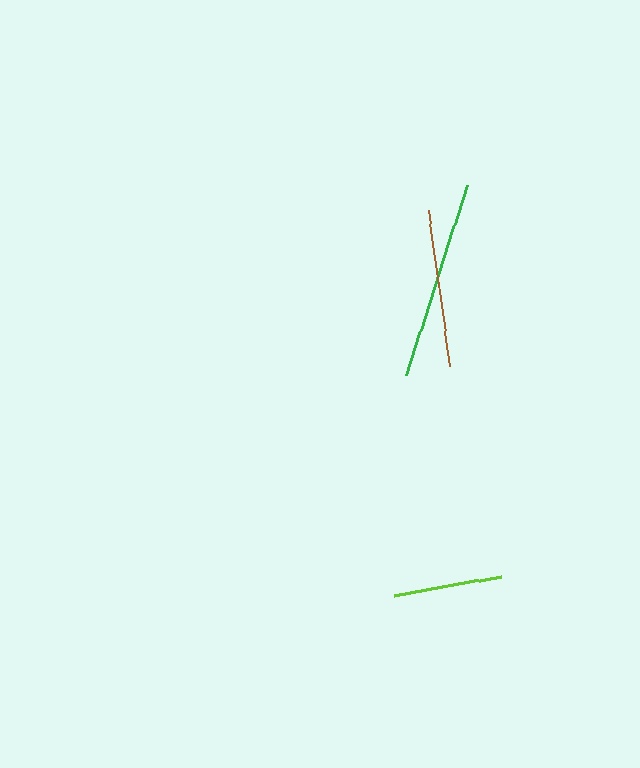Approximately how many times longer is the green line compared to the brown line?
The green line is approximately 1.3 times the length of the brown line.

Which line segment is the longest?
The green line is the longest at approximately 199 pixels.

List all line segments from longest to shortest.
From longest to shortest: green, brown, lime.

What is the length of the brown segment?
The brown segment is approximately 158 pixels long.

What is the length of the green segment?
The green segment is approximately 199 pixels long.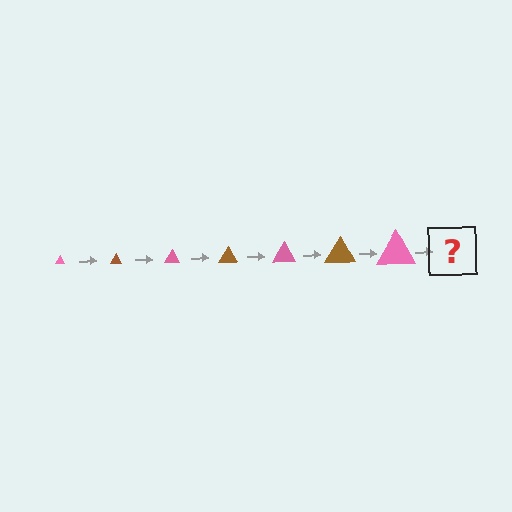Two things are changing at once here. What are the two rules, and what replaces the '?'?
The two rules are that the triangle grows larger each step and the color cycles through pink and brown. The '?' should be a brown triangle, larger than the previous one.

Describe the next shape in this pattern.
It should be a brown triangle, larger than the previous one.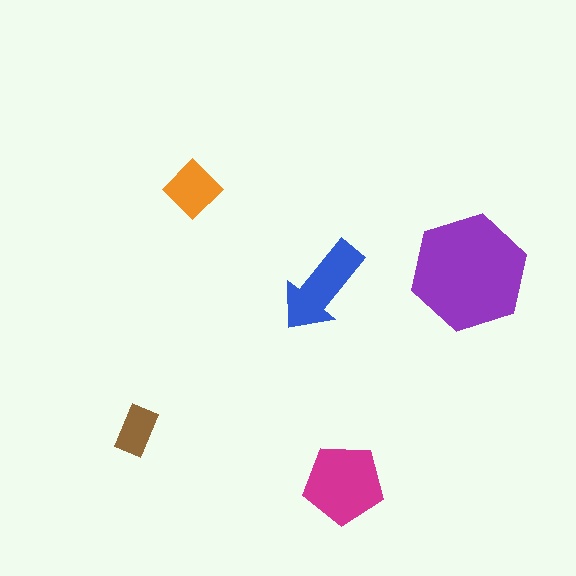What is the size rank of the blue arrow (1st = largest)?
3rd.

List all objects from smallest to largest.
The brown rectangle, the orange diamond, the blue arrow, the magenta pentagon, the purple hexagon.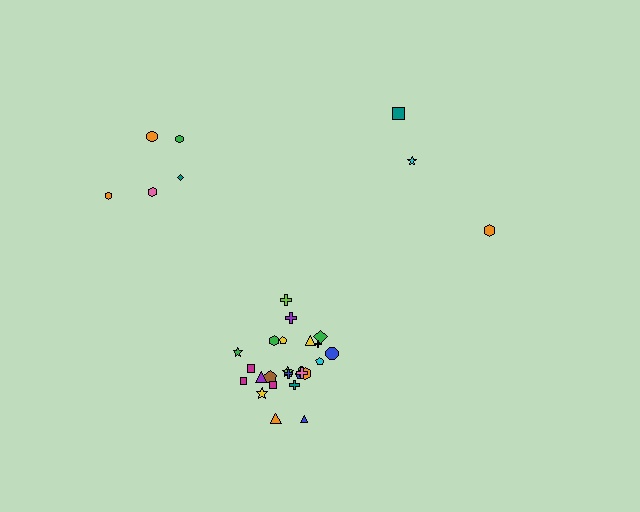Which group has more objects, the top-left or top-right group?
The top-left group.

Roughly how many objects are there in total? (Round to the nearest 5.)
Roughly 35 objects in total.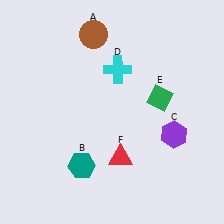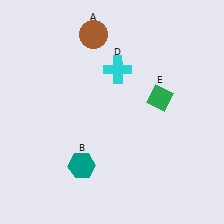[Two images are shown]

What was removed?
The purple hexagon (C), the red triangle (F) were removed in Image 2.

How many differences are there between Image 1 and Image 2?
There are 2 differences between the two images.